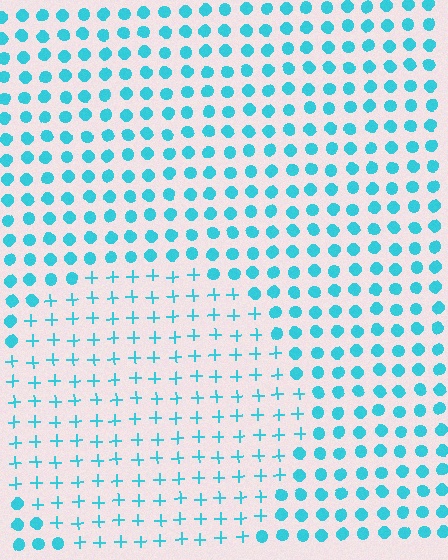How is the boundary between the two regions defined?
The boundary is defined by a change in element shape: plus signs inside vs. circles outside. All elements share the same color and spacing.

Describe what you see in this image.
The image is filled with small cyan elements arranged in a uniform grid. A circle-shaped region contains plus signs, while the surrounding area contains circles. The boundary is defined purely by the change in element shape.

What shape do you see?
I see a circle.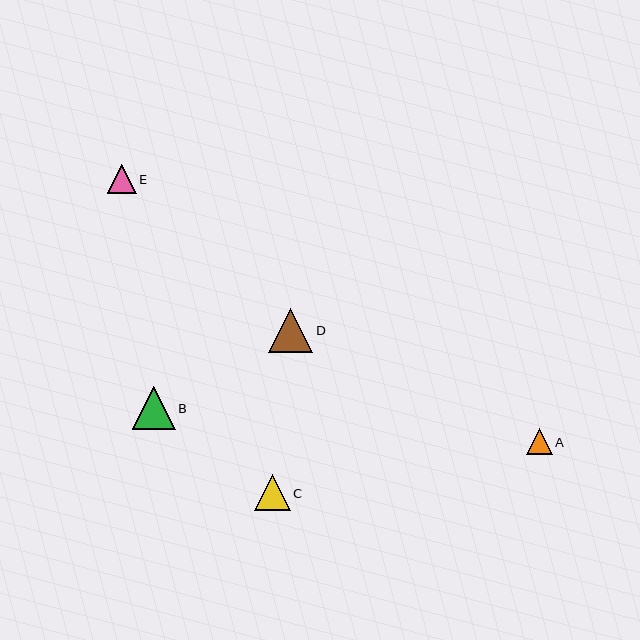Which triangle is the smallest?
Triangle A is the smallest with a size of approximately 26 pixels.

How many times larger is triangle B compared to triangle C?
Triangle B is approximately 1.2 times the size of triangle C.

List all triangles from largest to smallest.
From largest to smallest: D, B, C, E, A.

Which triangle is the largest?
Triangle D is the largest with a size of approximately 45 pixels.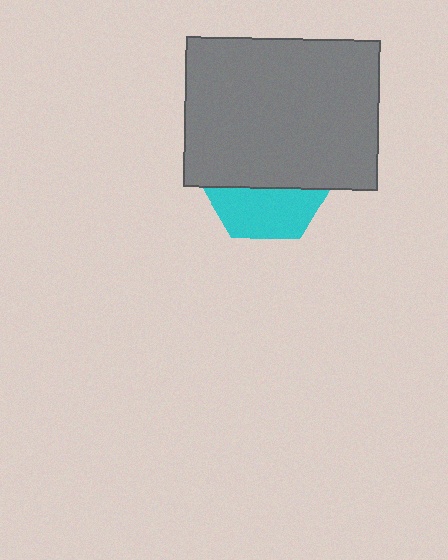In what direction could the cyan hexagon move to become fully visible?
The cyan hexagon could move down. That would shift it out from behind the gray rectangle entirely.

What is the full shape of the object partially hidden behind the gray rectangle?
The partially hidden object is a cyan hexagon.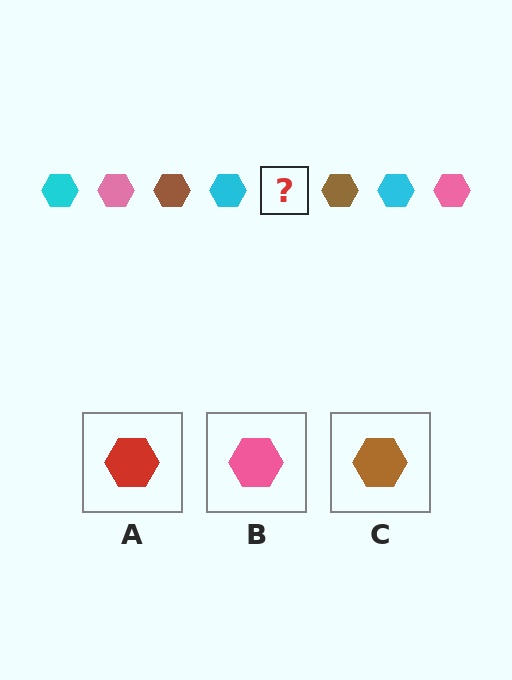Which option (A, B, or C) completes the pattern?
B.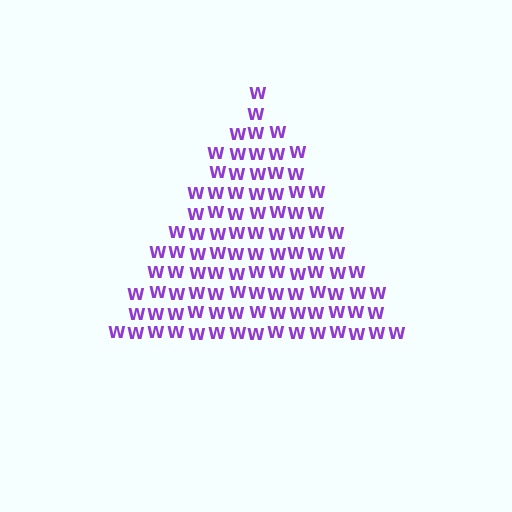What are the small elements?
The small elements are letter W's.